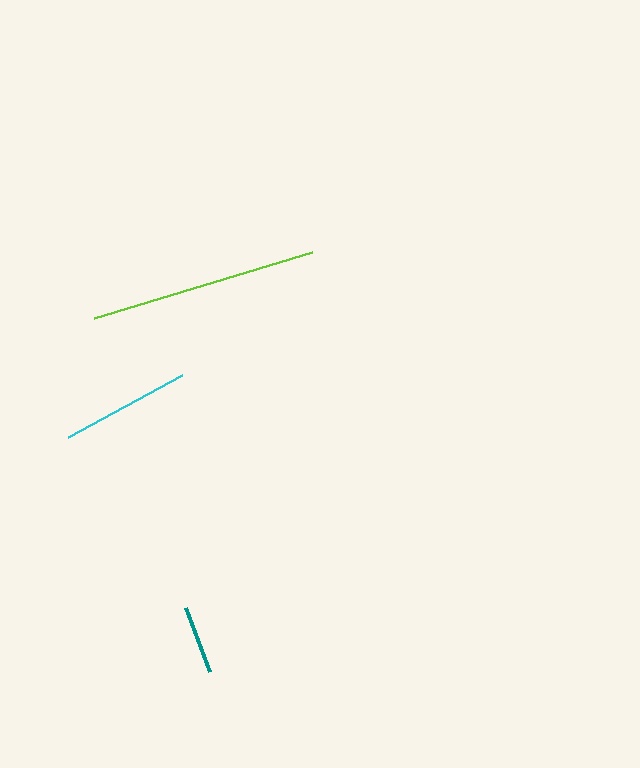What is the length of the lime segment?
The lime segment is approximately 228 pixels long.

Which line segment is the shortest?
The teal line is the shortest at approximately 68 pixels.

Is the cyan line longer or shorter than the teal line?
The cyan line is longer than the teal line.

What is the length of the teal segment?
The teal segment is approximately 68 pixels long.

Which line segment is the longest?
The lime line is the longest at approximately 228 pixels.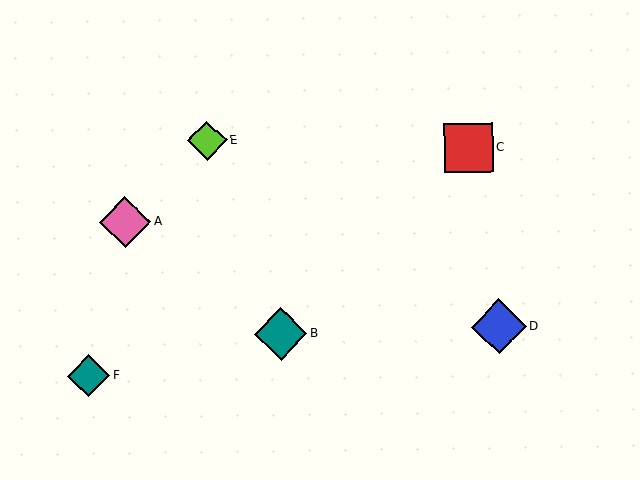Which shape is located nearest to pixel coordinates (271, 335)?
The teal diamond (labeled B) at (281, 334) is nearest to that location.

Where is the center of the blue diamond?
The center of the blue diamond is at (499, 327).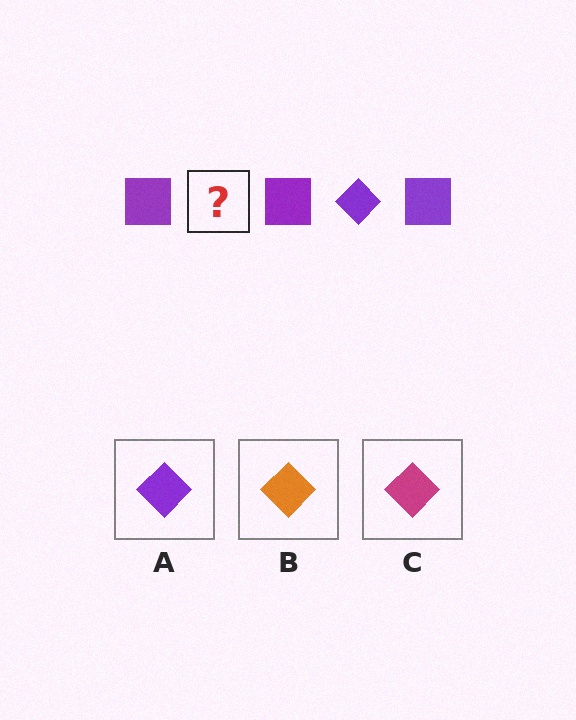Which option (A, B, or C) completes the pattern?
A.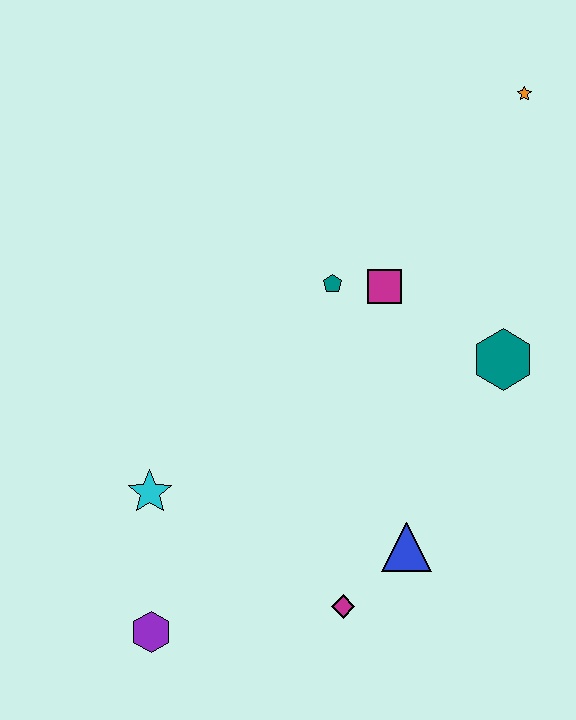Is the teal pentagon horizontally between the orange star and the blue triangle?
No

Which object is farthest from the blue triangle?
The orange star is farthest from the blue triangle.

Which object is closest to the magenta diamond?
The blue triangle is closest to the magenta diamond.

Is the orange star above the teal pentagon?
Yes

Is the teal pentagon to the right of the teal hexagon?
No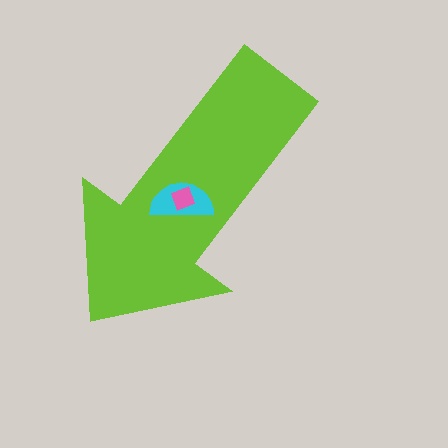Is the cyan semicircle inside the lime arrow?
Yes.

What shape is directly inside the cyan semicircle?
The pink diamond.